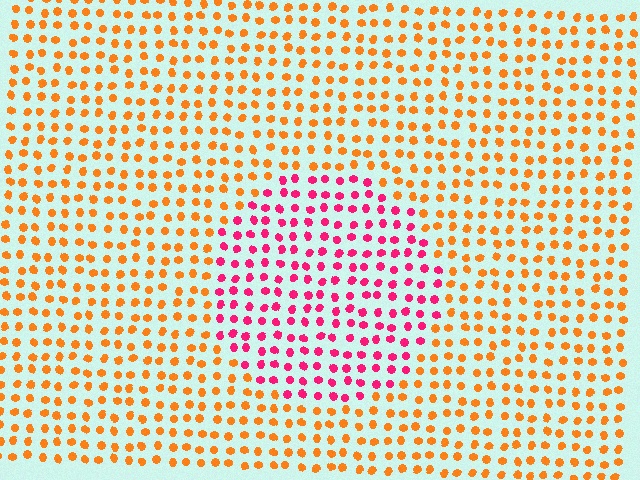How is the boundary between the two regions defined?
The boundary is defined purely by a slight shift in hue (about 53 degrees). Spacing, size, and orientation are identical on both sides.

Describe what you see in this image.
The image is filled with small orange elements in a uniform arrangement. A circle-shaped region is visible where the elements are tinted to a slightly different hue, forming a subtle color boundary.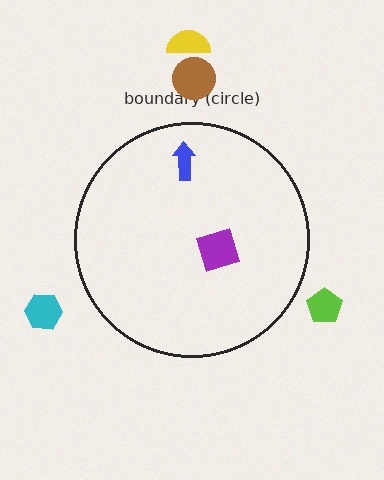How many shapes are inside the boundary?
2 inside, 4 outside.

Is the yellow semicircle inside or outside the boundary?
Outside.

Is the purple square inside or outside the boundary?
Inside.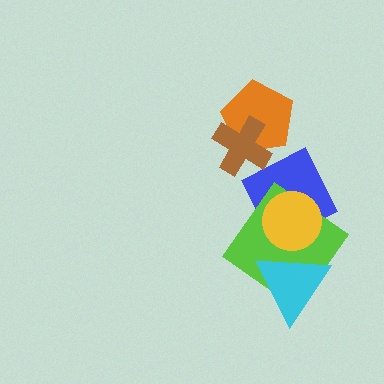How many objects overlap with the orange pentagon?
1 object overlaps with the orange pentagon.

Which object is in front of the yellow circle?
The cyan triangle is in front of the yellow circle.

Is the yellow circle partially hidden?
Yes, it is partially covered by another shape.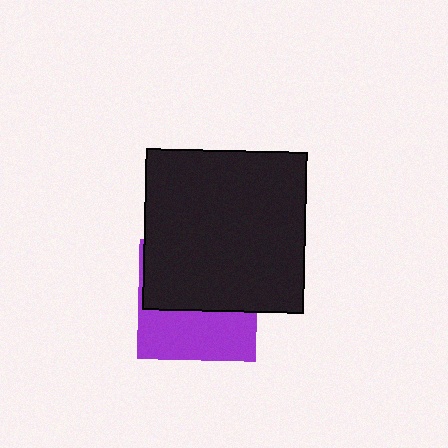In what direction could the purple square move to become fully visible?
The purple square could move down. That would shift it out from behind the black square entirely.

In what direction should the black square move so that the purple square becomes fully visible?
The black square should move up. That is the shortest direction to clear the overlap and leave the purple square fully visible.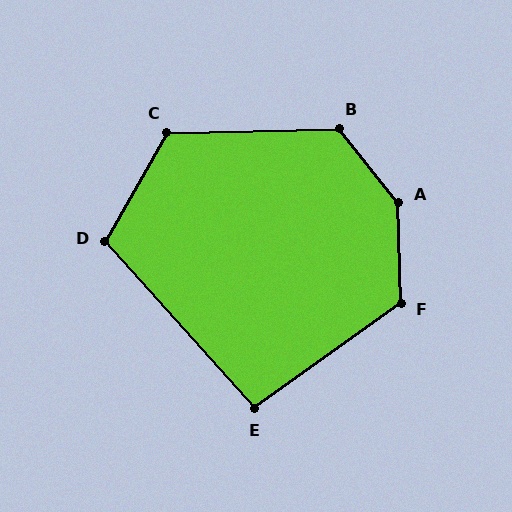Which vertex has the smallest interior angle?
E, at approximately 96 degrees.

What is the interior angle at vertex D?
Approximately 108 degrees (obtuse).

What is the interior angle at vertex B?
Approximately 127 degrees (obtuse).